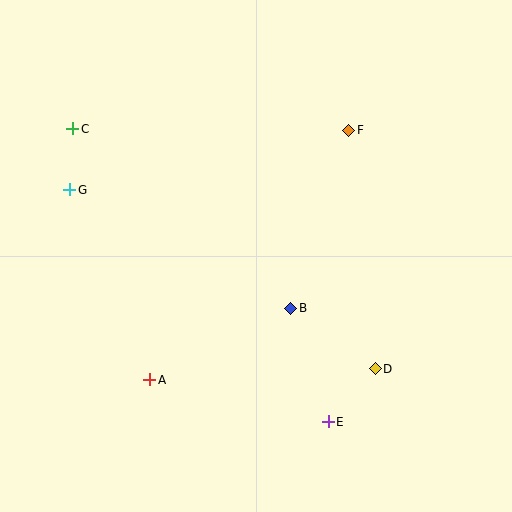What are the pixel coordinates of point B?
Point B is at (291, 308).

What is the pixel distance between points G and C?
The distance between G and C is 61 pixels.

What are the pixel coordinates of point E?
Point E is at (328, 422).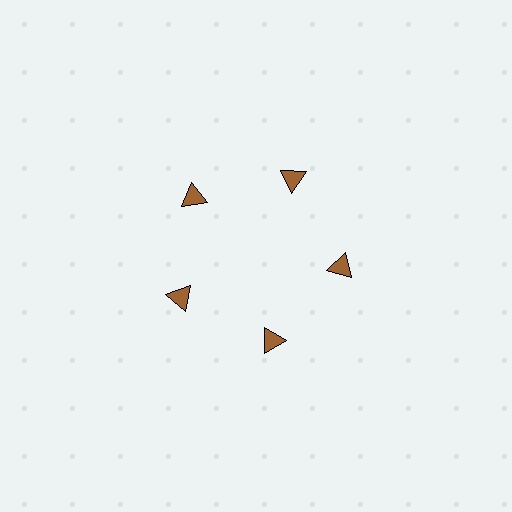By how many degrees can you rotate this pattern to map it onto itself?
The pattern maps onto itself every 72 degrees of rotation.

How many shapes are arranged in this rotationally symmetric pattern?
There are 5 shapes, arranged in 5 groups of 1.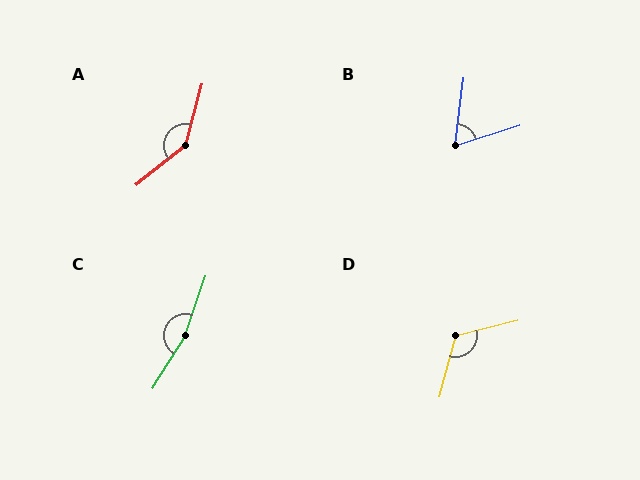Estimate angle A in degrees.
Approximately 144 degrees.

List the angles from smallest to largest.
B (65°), D (119°), A (144°), C (167°).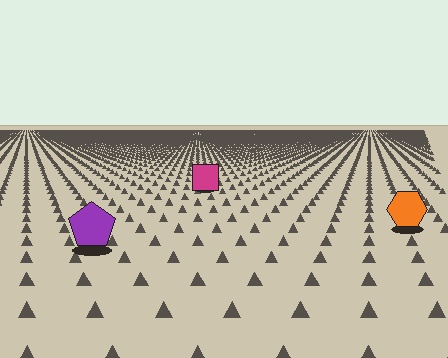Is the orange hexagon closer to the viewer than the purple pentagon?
No. The purple pentagon is closer — you can tell from the texture gradient: the ground texture is coarser near it.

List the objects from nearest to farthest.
From nearest to farthest: the purple pentagon, the orange hexagon, the magenta square.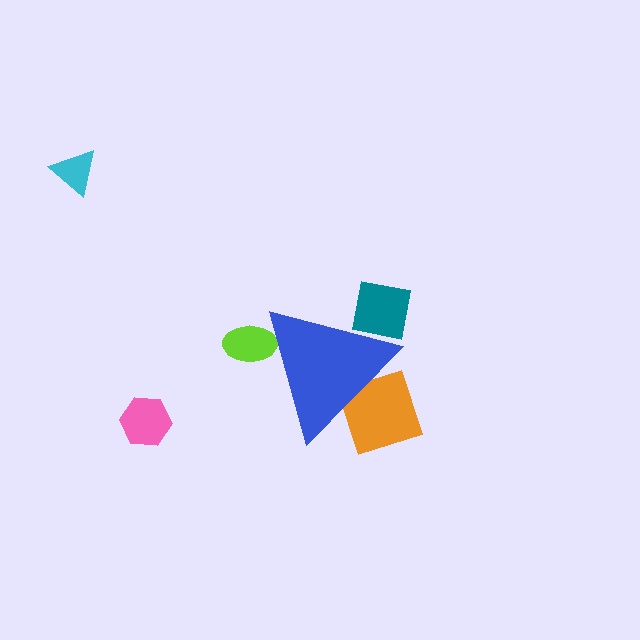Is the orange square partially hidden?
Yes, the orange square is partially hidden behind the blue triangle.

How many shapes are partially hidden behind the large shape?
3 shapes are partially hidden.